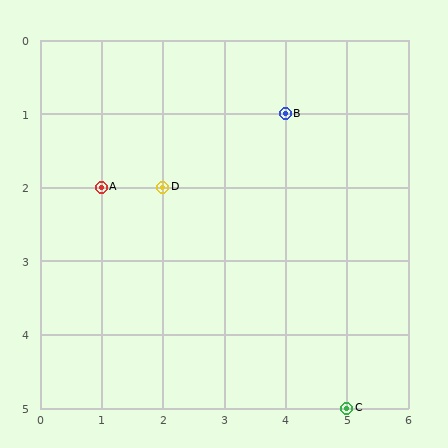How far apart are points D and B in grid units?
Points D and B are 2 columns and 1 row apart (about 2.2 grid units diagonally).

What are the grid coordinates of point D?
Point D is at grid coordinates (2, 2).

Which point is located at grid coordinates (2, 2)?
Point D is at (2, 2).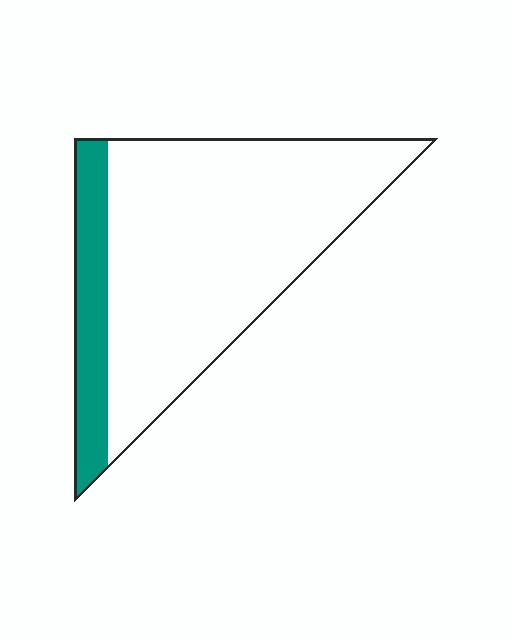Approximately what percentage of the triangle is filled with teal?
Approximately 20%.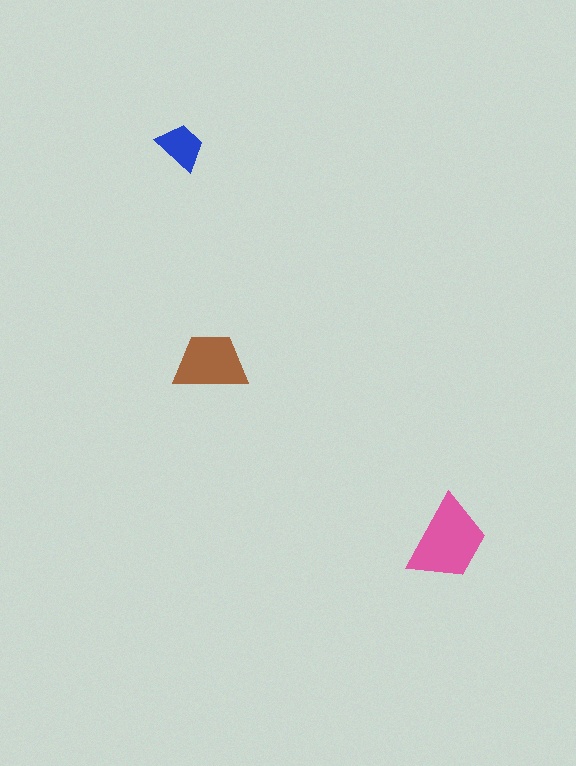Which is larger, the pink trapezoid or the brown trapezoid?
The pink one.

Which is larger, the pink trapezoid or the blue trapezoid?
The pink one.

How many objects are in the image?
There are 3 objects in the image.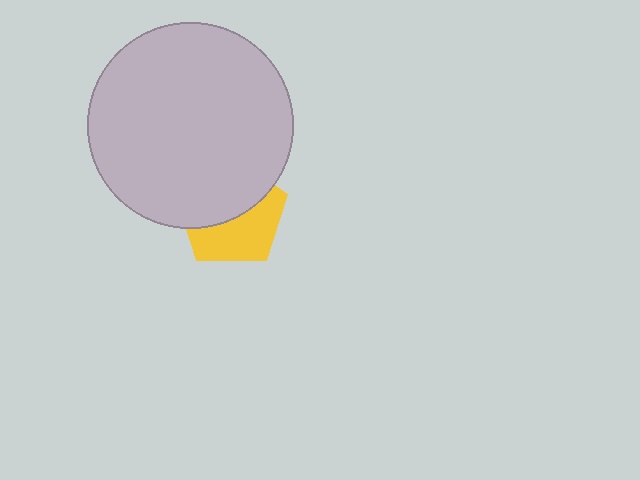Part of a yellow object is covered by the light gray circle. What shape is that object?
It is a pentagon.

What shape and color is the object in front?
The object in front is a light gray circle.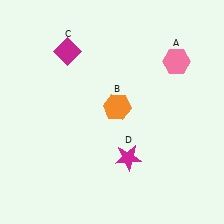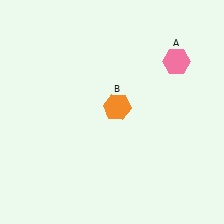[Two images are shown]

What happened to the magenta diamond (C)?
The magenta diamond (C) was removed in Image 2. It was in the top-left area of Image 1.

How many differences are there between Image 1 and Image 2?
There are 2 differences between the two images.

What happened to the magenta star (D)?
The magenta star (D) was removed in Image 2. It was in the bottom-right area of Image 1.